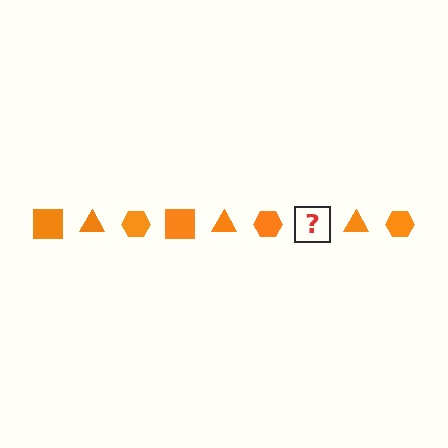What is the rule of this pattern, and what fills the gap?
The rule is that the pattern cycles through square, triangle, hexagon shapes in orange. The gap should be filled with an orange square.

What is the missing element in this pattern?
The missing element is an orange square.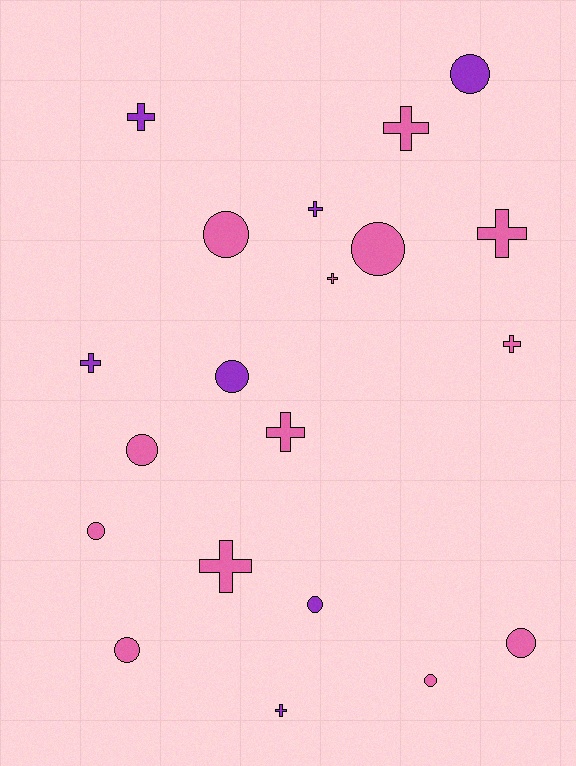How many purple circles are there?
There are 3 purple circles.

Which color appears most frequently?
Pink, with 13 objects.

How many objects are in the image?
There are 20 objects.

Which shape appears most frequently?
Circle, with 10 objects.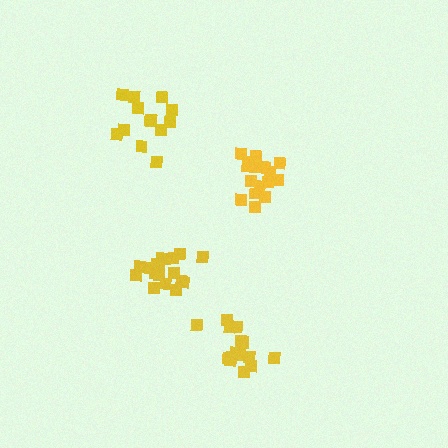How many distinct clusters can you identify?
There are 4 distinct clusters.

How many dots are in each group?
Group 1: 18 dots, Group 2: 17 dots, Group 3: 13 dots, Group 4: 16 dots (64 total).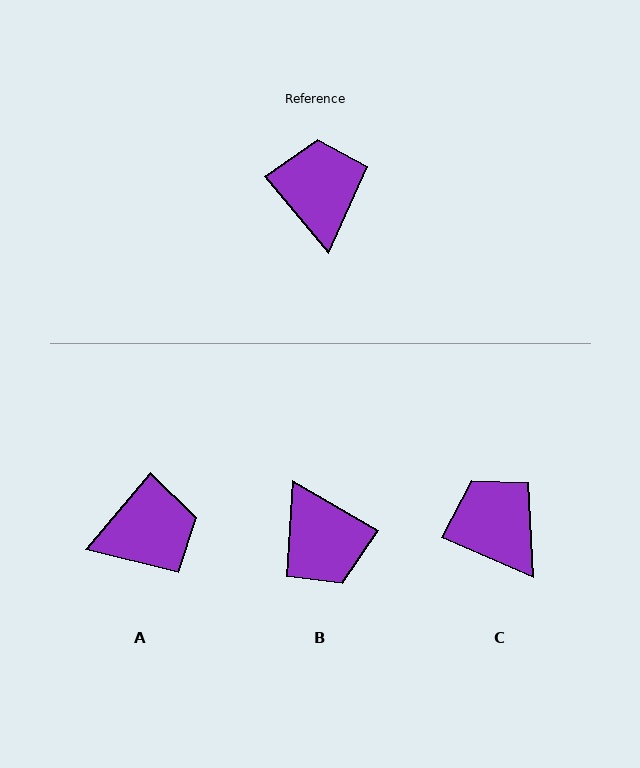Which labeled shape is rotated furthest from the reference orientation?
B, about 159 degrees away.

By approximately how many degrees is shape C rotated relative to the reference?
Approximately 27 degrees counter-clockwise.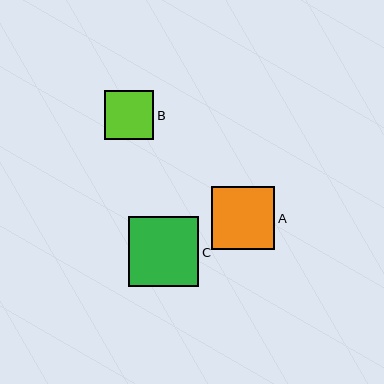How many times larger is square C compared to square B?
Square C is approximately 1.4 times the size of square B.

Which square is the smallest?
Square B is the smallest with a size of approximately 49 pixels.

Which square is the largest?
Square C is the largest with a size of approximately 70 pixels.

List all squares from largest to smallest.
From largest to smallest: C, A, B.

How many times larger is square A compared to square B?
Square A is approximately 1.3 times the size of square B.